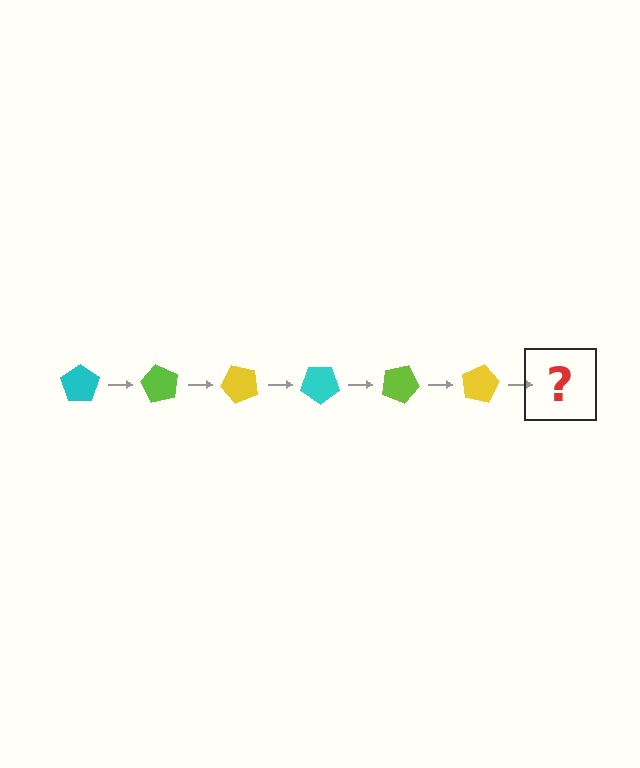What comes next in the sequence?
The next element should be a cyan pentagon, rotated 360 degrees from the start.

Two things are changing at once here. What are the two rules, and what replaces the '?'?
The two rules are that it rotates 60 degrees each step and the color cycles through cyan, lime, and yellow. The '?' should be a cyan pentagon, rotated 360 degrees from the start.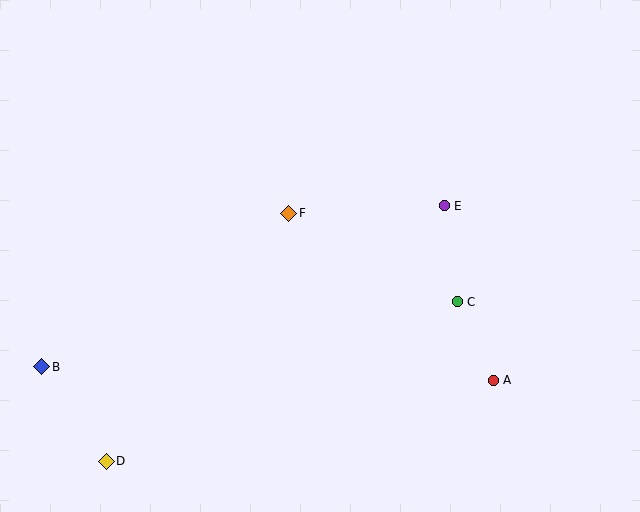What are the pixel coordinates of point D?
Point D is at (106, 461).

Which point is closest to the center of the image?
Point F at (289, 213) is closest to the center.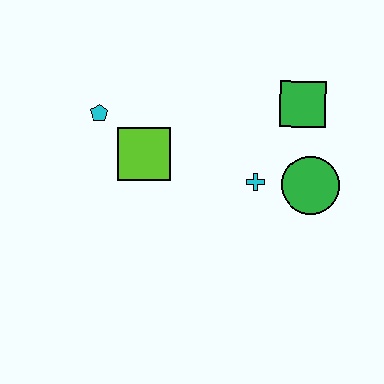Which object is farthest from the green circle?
The cyan pentagon is farthest from the green circle.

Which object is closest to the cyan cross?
The green circle is closest to the cyan cross.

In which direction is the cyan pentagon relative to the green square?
The cyan pentagon is to the left of the green square.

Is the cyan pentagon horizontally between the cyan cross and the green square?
No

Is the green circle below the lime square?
Yes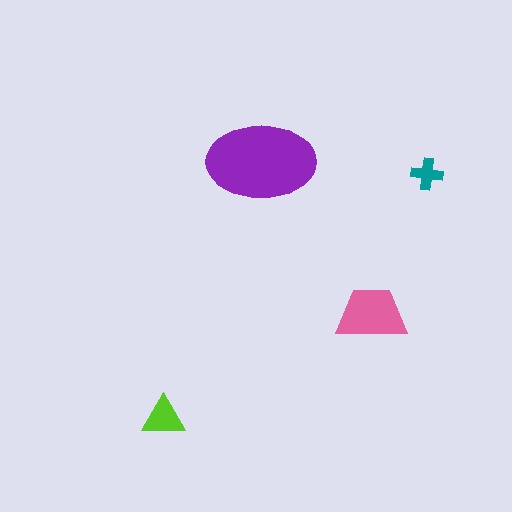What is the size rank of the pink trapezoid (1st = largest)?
2nd.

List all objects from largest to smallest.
The purple ellipse, the pink trapezoid, the lime triangle, the teal cross.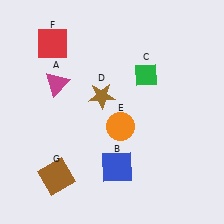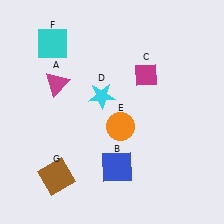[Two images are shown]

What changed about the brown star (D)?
In Image 1, D is brown. In Image 2, it changed to cyan.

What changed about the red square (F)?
In Image 1, F is red. In Image 2, it changed to cyan.